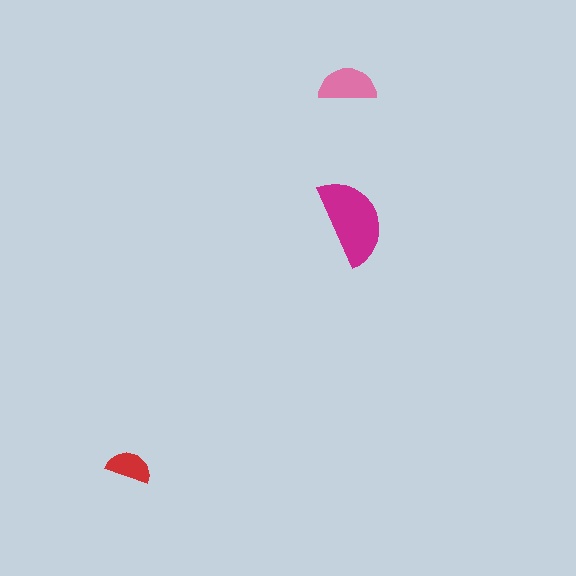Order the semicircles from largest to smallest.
the magenta one, the pink one, the red one.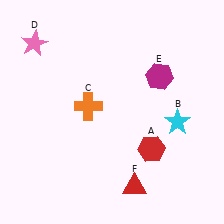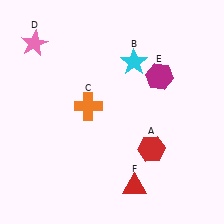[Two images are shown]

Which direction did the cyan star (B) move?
The cyan star (B) moved up.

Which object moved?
The cyan star (B) moved up.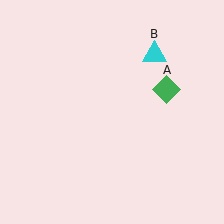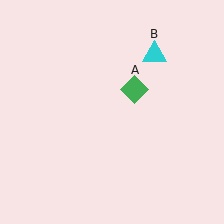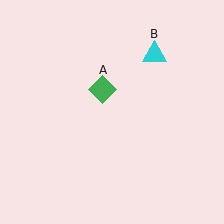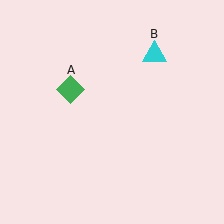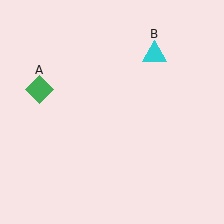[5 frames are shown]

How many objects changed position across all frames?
1 object changed position: green diamond (object A).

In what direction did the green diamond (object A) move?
The green diamond (object A) moved left.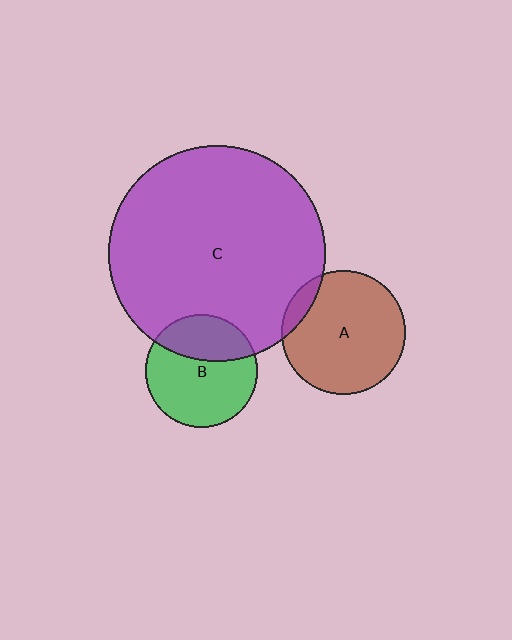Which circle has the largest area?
Circle C (purple).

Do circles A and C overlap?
Yes.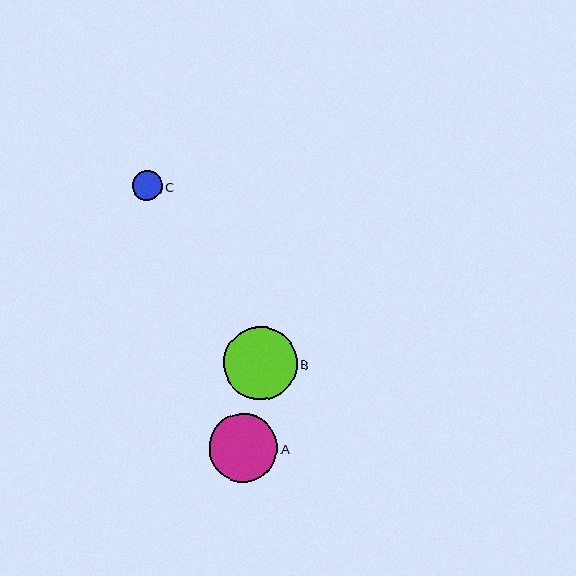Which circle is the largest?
Circle B is the largest with a size of approximately 73 pixels.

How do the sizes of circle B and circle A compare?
Circle B and circle A are approximately the same size.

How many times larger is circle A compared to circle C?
Circle A is approximately 2.3 times the size of circle C.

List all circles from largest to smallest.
From largest to smallest: B, A, C.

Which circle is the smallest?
Circle C is the smallest with a size of approximately 30 pixels.